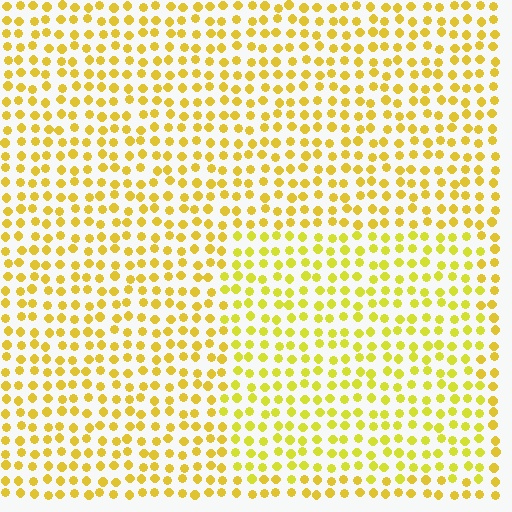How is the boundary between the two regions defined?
The boundary is defined purely by a slight shift in hue (about 15 degrees). Spacing, size, and orientation are identical on both sides.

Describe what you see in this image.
The image is filled with small yellow elements in a uniform arrangement. A rectangle-shaped region is visible where the elements are tinted to a slightly different hue, forming a subtle color boundary.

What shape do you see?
I see a rectangle.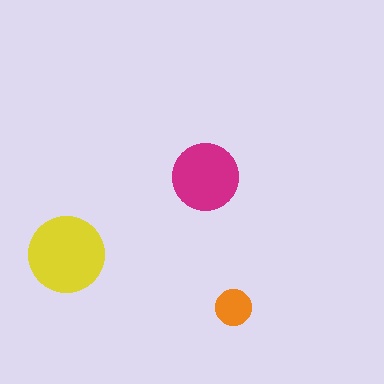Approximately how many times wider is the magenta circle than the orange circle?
About 2 times wider.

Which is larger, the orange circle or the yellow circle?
The yellow one.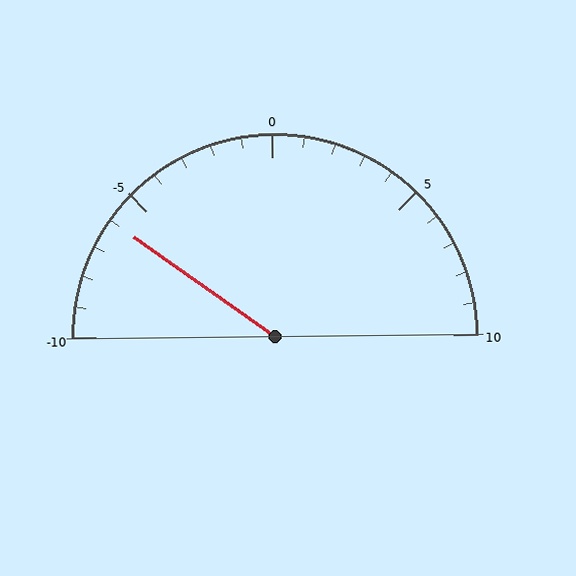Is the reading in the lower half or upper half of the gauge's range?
The reading is in the lower half of the range (-10 to 10).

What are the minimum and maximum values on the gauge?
The gauge ranges from -10 to 10.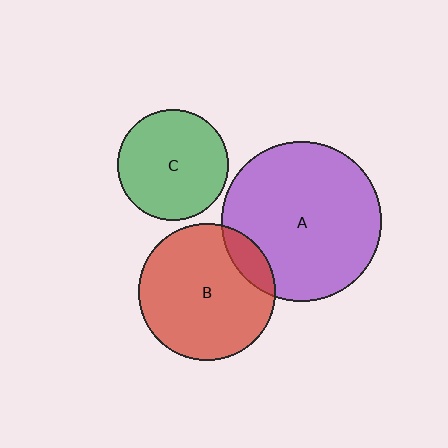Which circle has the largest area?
Circle A (purple).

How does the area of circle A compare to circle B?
Approximately 1.4 times.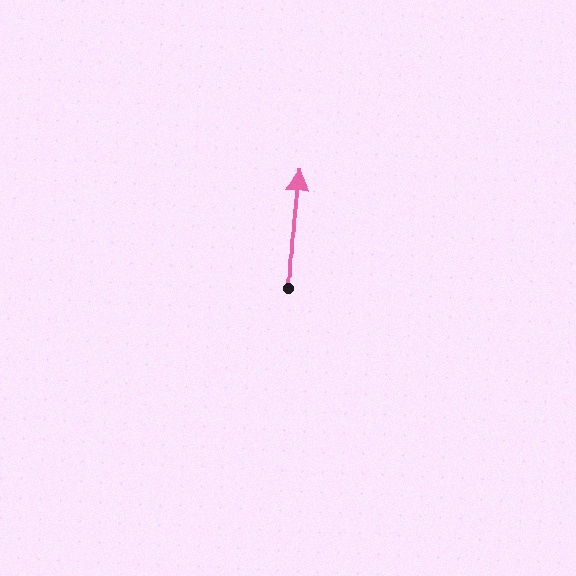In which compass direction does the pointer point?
North.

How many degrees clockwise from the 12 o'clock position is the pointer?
Approximately 3 degrees.